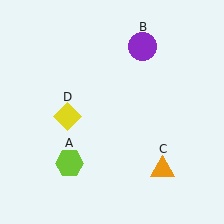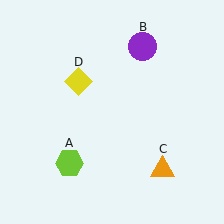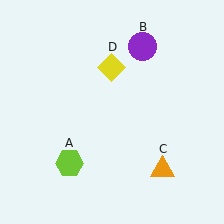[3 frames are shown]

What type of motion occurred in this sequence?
The yellow diamond (object D) rotated clockwise around the center of the scene.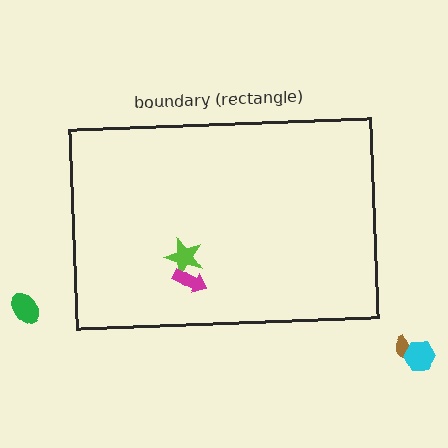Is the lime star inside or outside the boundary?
Inside.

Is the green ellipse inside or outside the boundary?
Outside.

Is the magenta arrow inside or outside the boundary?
Inside.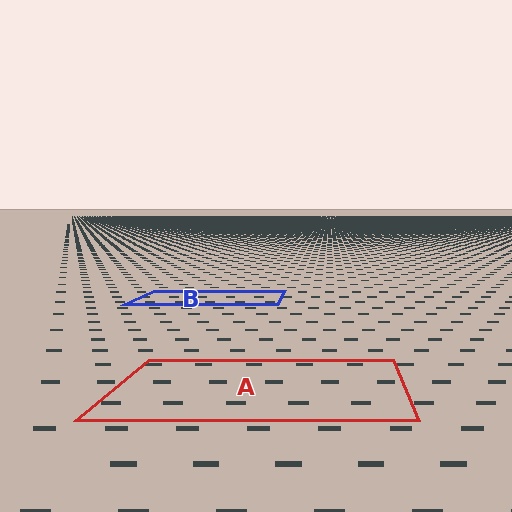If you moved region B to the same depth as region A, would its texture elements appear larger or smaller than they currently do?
They would appear larger. At a closer depth, the same texture elements are projected at a bigger on-screen size.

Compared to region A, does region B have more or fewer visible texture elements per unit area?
Region B has more texture elements per unit area — they are packed more densely because it is farther away.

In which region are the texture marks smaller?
The texture marks are smaller in region B, because it is farther away.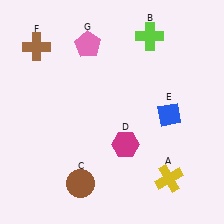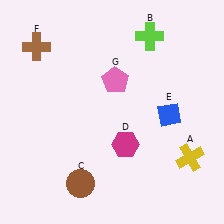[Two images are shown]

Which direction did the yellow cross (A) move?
The yellow cross (A) moved up.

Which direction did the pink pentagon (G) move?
The pink pentagon (G) moved down.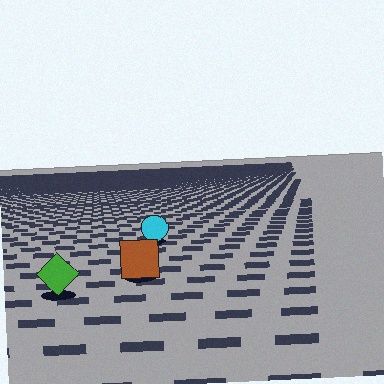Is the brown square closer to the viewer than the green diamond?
No. The green diamond is closer — you can tell from the texture gradient: the ground texture is coarser near it.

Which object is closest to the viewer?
The green diamond is closest. The texture marks near it are larger and more spread out.